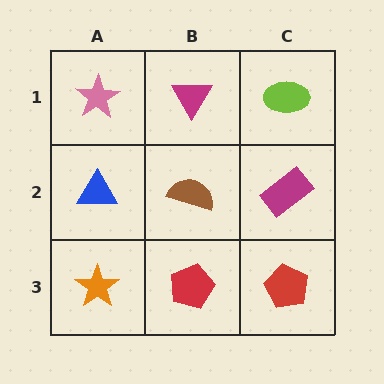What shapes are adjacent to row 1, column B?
A brown semicircle (row 2, column B), a pink star (row 1, column A), a lime ellipse (row 1, column C).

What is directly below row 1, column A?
A blue triangle.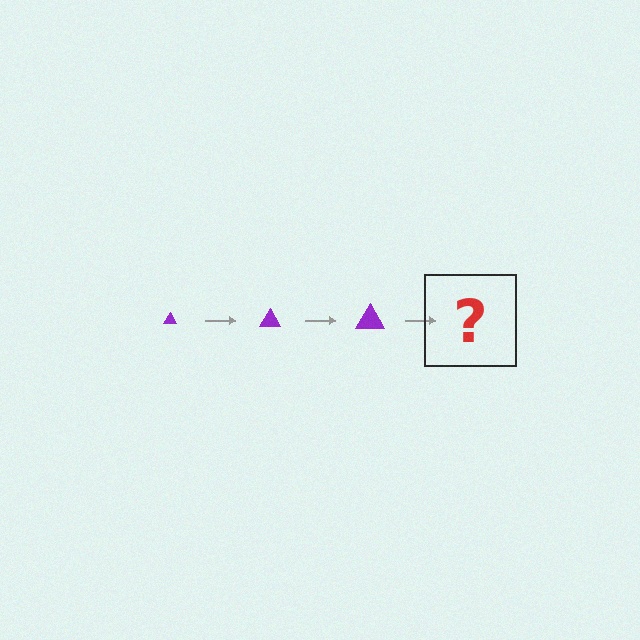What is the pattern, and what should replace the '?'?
The pattern is that the triangle gets progressively larger each step. The '?' should be a purple triangle, larger than the previous one.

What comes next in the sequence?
The next element should be a purple triangle, larger than the previous one.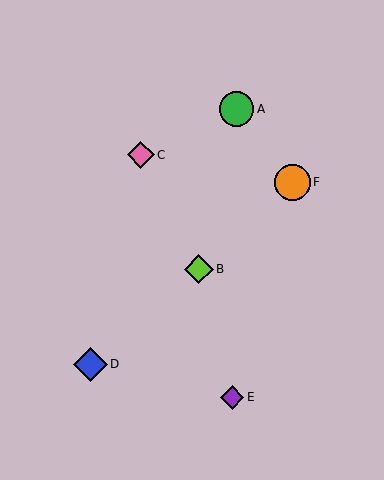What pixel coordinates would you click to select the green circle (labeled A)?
Click at (236, 109) to select the green circle A.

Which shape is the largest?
The orange circle (labeled F) is the largest.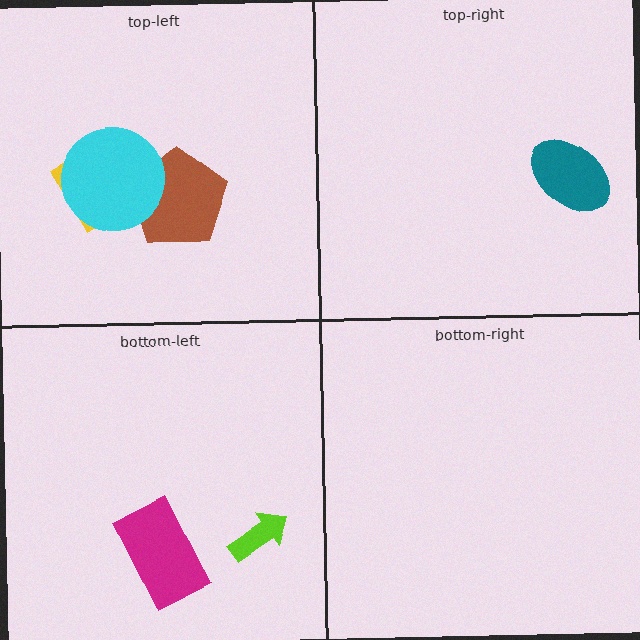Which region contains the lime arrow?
The bottom-left region.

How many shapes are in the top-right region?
1.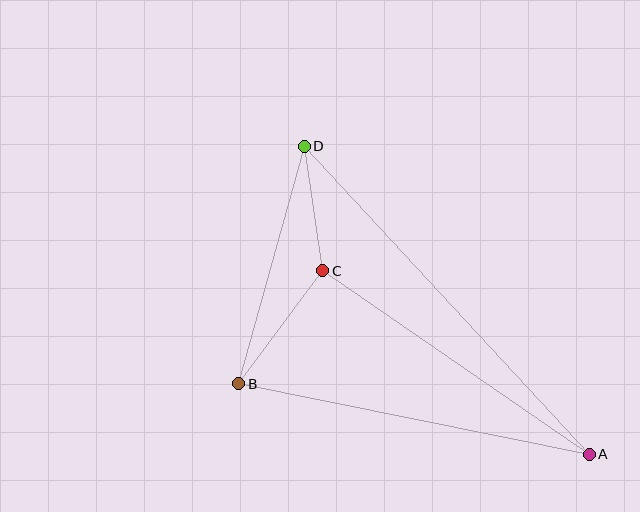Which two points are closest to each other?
Points C and D are closest to each other.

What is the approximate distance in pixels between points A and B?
The distance between A and B is approximately 358 pixels.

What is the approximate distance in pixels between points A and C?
The distance between A and C is approximately 324 pixels.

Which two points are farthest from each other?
Points A and D are farthest from each other.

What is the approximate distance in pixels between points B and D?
The distance between B and D is approximately 246 pixels.